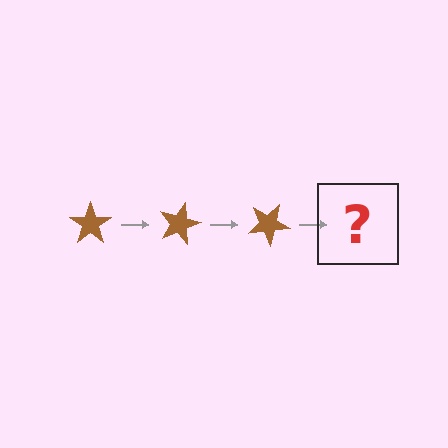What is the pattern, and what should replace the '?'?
The pattern is that the star rotates 15 degrees each step. The '?' should be a brown star rotated 45 degrees.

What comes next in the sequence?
The next element should be a brown star rotated 45 degrees.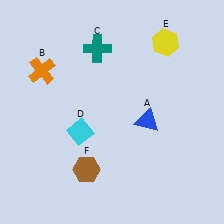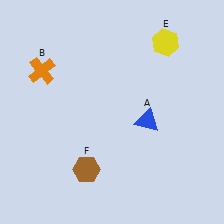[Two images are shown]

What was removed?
The teal cross (C), the cyan diamond (D) were removed in Image 2.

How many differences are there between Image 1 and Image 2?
There are 2 differences between the two images.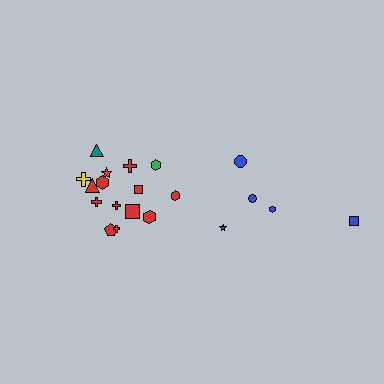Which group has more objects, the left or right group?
The left group.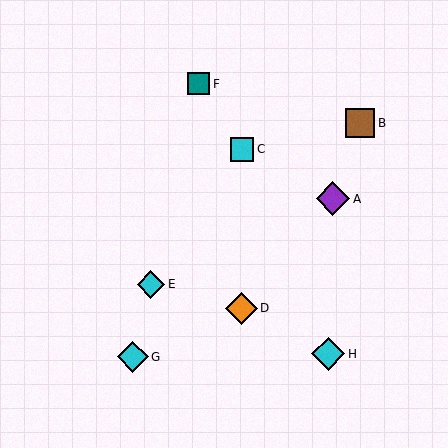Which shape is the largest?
The purple diamond (labeled A) is the largest.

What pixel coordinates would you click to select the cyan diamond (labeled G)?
Click at (133, 357) to select the cyan diamond G.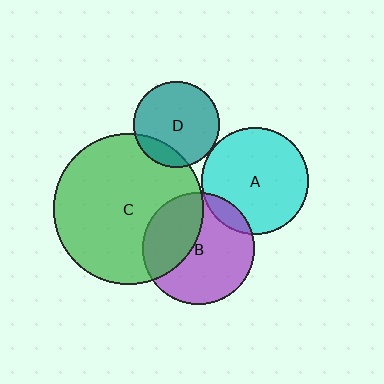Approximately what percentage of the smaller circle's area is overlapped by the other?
Approximately 5%.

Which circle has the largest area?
Circle C (green).